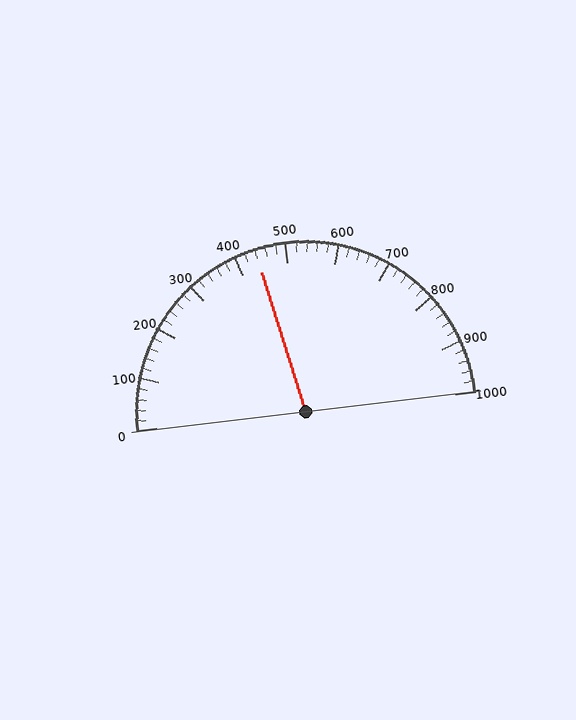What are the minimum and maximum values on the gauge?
The gauge ranges from 0 to 1000.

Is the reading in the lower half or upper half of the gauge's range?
The reading is in the lower half of the range (0 to 1000).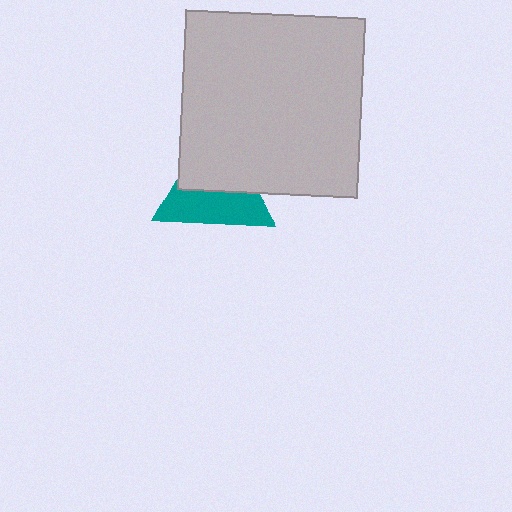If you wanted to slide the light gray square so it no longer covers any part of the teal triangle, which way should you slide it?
Slide it up — that is the most direct way to separate the two shapes.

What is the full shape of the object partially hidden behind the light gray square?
The partially hidden object is a teal triangle.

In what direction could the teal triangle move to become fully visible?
The teal triangle could move down. That would shift it out from behind the light gray square entirely.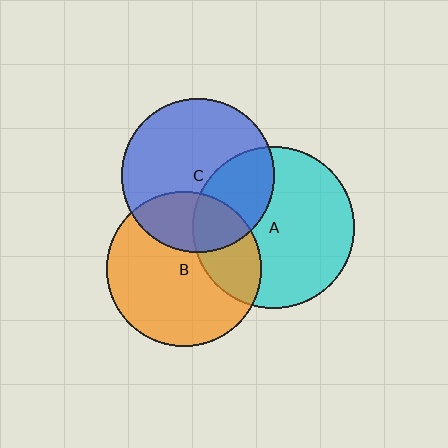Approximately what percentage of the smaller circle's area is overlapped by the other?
Approximately 30%.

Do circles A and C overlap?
Yes.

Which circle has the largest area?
Circle A (cyan).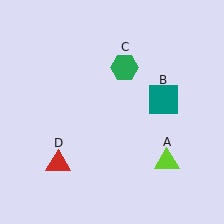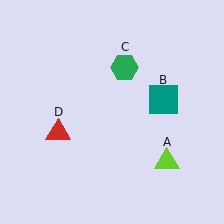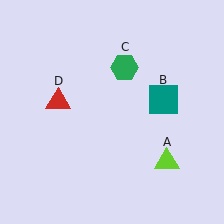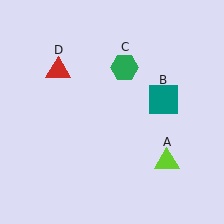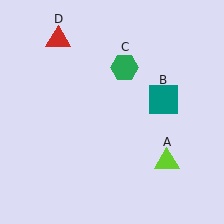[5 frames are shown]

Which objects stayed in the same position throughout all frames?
Lime triangle (object A) and teal square (object B) and green hexagon (object C) remained stationary.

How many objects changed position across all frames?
1 object changed position: red triangle (object D).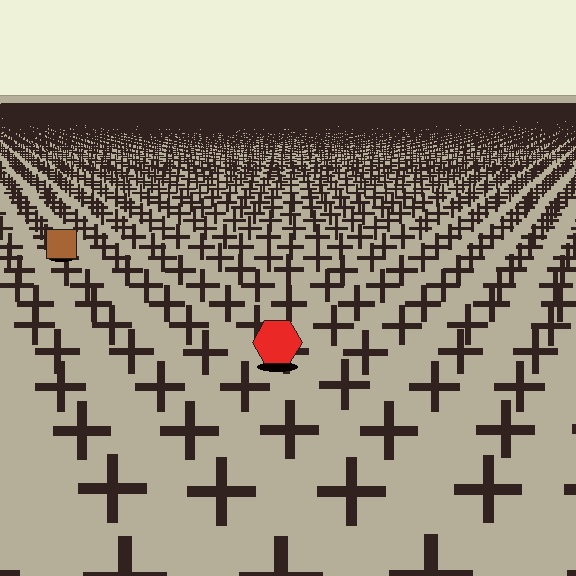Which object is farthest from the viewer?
The brown square is farthest from the viewer. It appears smaller and the ground texture around it is denser.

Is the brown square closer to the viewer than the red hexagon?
No. The red hexagon is closer — you can tell from the texture gradient: the ground texture is coarser near it.